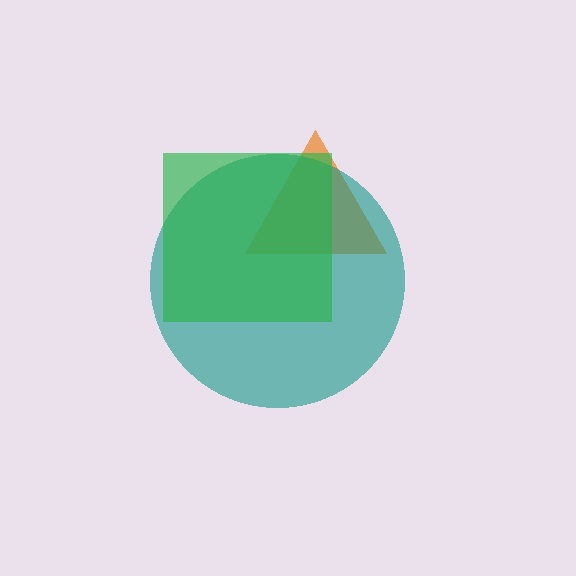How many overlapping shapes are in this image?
There are 3 overlapping shapes in the image.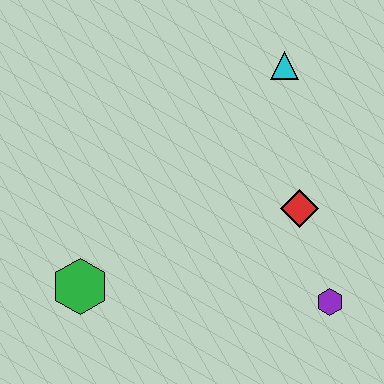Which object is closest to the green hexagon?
The red diamond is closest to the green hexagon.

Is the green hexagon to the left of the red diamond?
Yes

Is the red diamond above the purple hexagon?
Yes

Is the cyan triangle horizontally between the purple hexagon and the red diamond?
No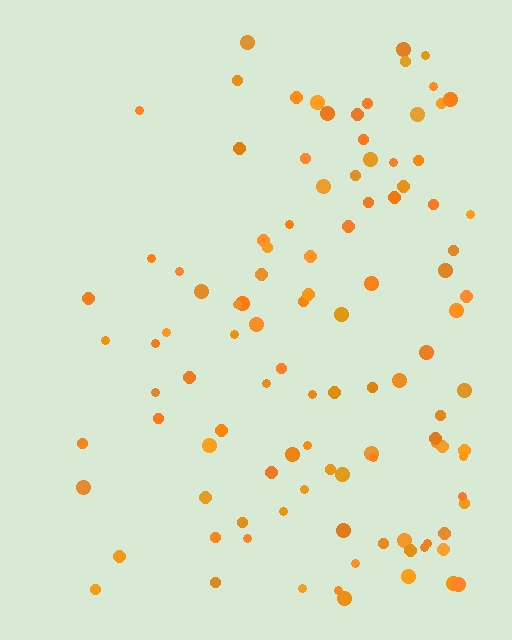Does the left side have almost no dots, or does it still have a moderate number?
Still a moderate number, just noticeably fewer than the right.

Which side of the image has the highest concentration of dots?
The right.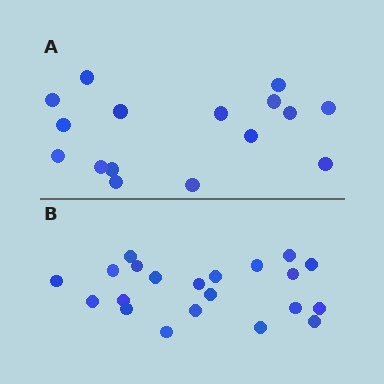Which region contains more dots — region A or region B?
Region B (the bottom region) has more dots.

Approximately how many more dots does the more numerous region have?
Region B has about 5 more dots than region A.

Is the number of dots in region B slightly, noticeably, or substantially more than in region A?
Region B has noticeably more, but not dramatically so. The ratio is roughly 1.3 to 1.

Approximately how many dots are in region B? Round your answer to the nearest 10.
About 20 dots. (The exact count is 21, which rounds to 20.)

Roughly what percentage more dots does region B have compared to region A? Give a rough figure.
About 30% more.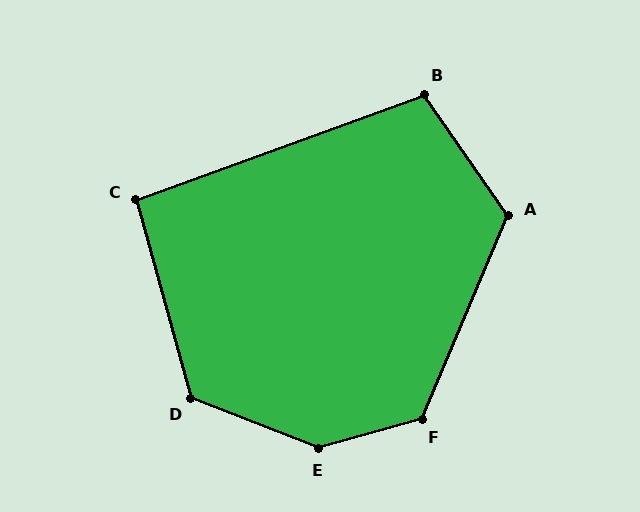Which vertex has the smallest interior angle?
C, at approximately 95 degrees.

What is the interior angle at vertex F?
Approximately 129 degrees (obtuse).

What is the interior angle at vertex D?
Approximately 127 degrees (obtuse).